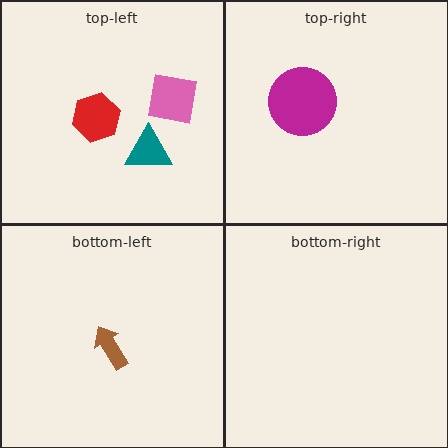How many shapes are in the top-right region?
1.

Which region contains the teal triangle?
The top-left region.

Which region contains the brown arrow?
The bottom-left region.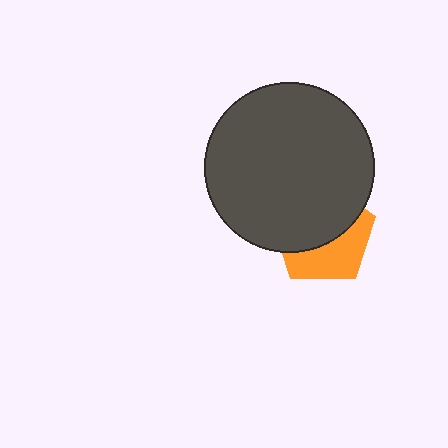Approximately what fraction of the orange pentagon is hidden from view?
Roughly 57% of the orange pentagon is hidden behind the dark gray circle.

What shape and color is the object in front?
The object in front is a dark gray circle.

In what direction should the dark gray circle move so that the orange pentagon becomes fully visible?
The dark gray circle should move up. That is the shortest direction to clear the overlap and leave the orange pentagon fully visible.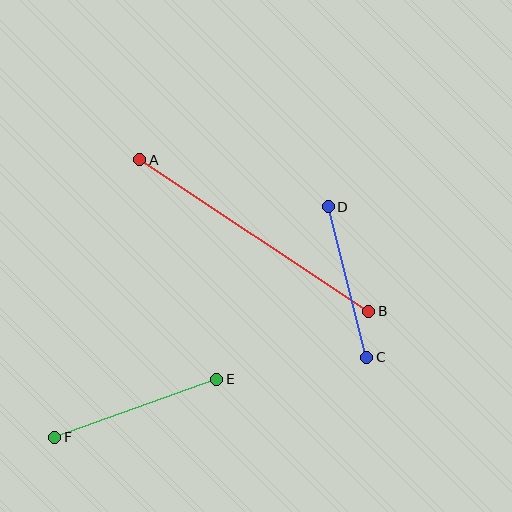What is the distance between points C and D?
The distance is approximately 155 pixels.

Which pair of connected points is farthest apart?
Points A and B are farthest apart.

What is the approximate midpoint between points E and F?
The midpoint is at approximately (136, 408) pixels.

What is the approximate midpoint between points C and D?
The midpoint is at approximately (347, 282) pixels.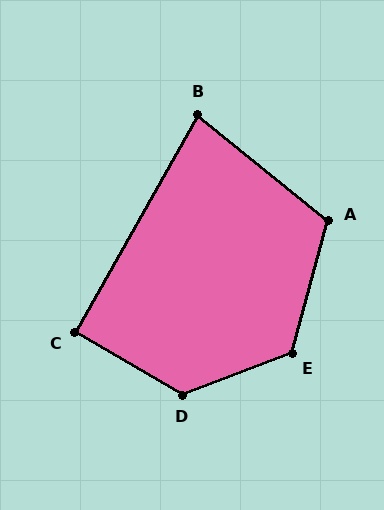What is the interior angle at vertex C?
Approximately 91 degrees (approximately right).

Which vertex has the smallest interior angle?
B, at approximately 80 degrees.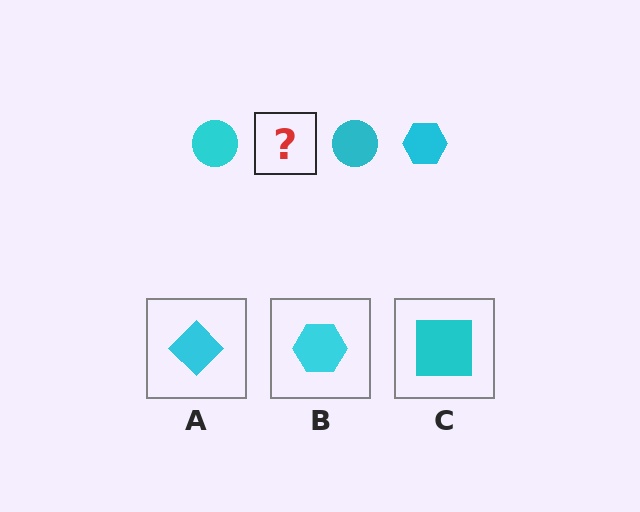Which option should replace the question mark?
Option B.